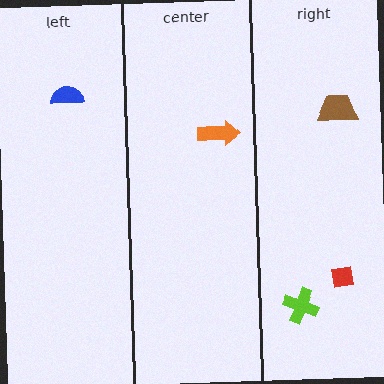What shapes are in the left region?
The blue semicircle.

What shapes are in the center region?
The orange arrow.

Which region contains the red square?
The right region.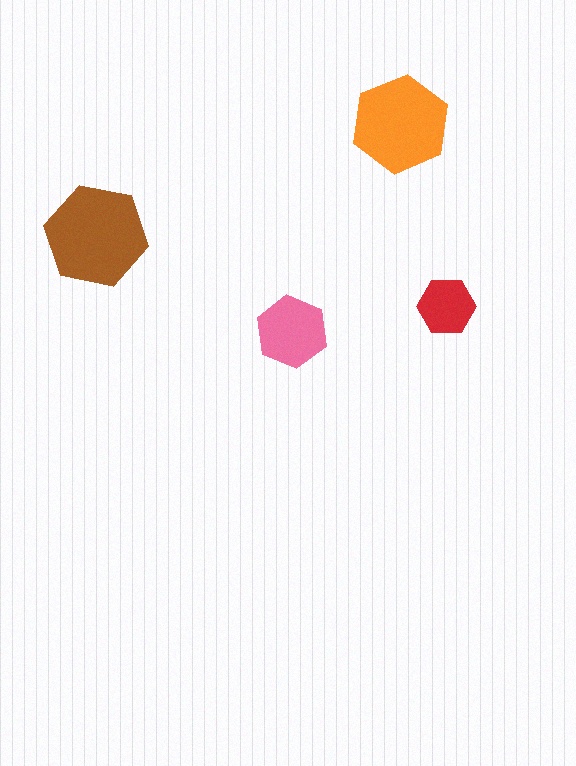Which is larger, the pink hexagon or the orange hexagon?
The orange one.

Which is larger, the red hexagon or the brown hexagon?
The brown one.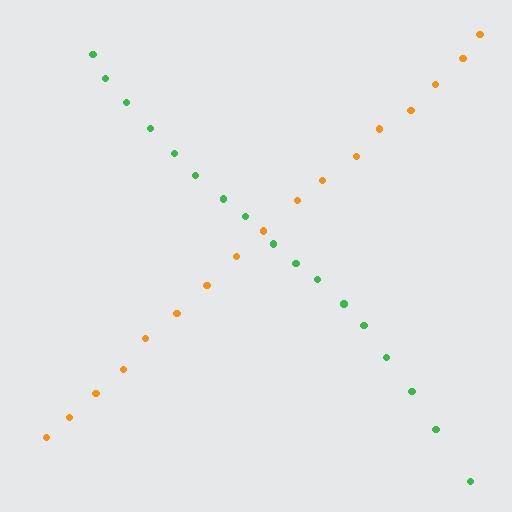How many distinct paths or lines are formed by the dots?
There are 2 distinct paths.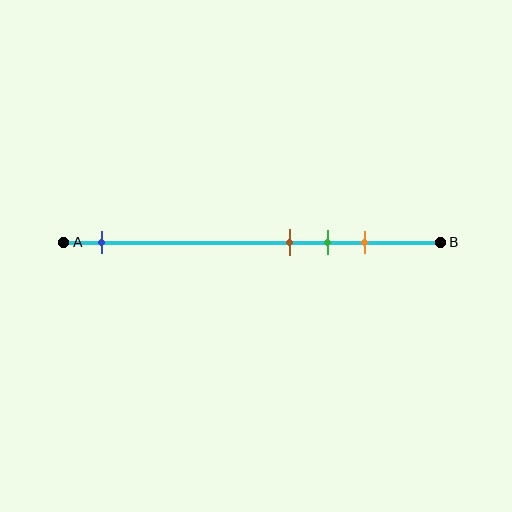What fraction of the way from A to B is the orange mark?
The orange mark is approximately 80% (0.8) of the way from A to B.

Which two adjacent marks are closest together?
The brown and green marks are the closest adjacent pair.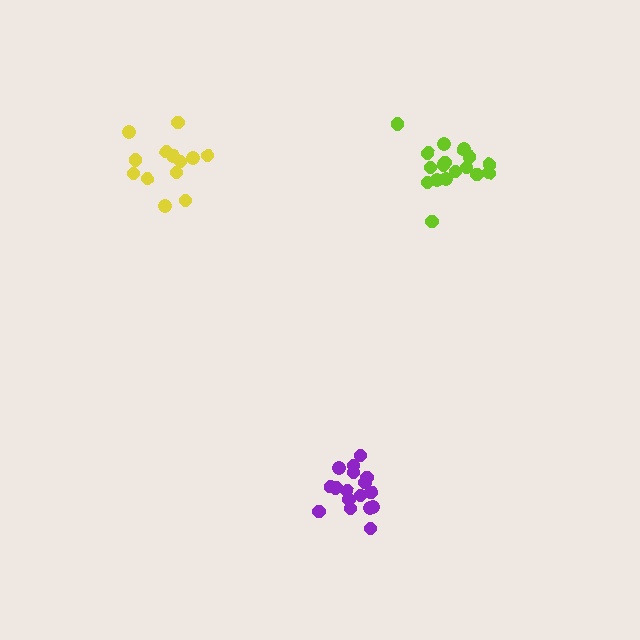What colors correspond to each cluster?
The clusters are colored: lime, purple, yellow.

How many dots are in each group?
Group 1: 17 dots, Group 2: 17 dots, Group 3: 13 dots (47 total).